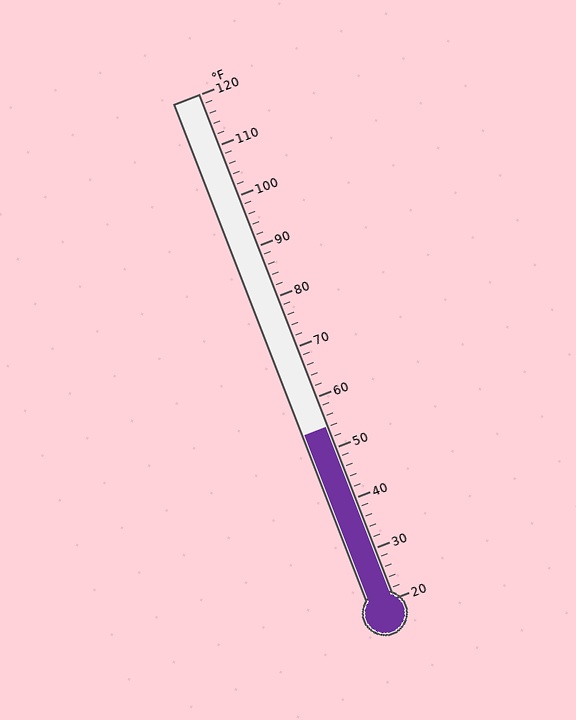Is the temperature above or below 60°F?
The temperature is below 60°F.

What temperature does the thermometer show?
The thermometer shows approximately 54°F.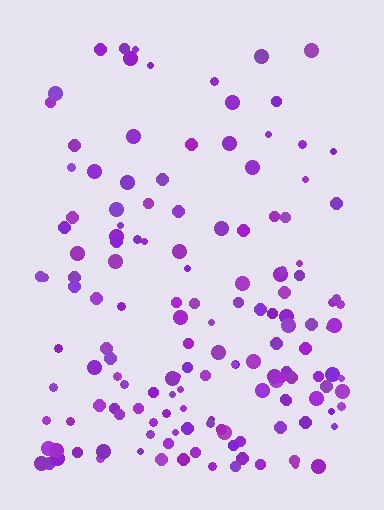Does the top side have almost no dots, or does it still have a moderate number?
Still a moderate number, just noticeably fewer than the bottom.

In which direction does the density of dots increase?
From top to bottom, with the bottom side densest.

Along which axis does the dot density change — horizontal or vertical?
Vertical.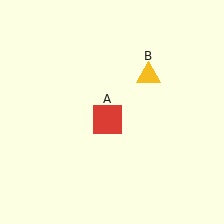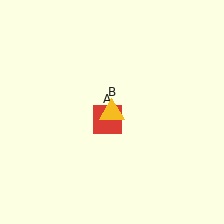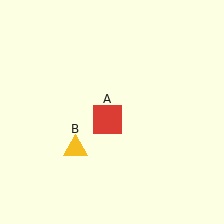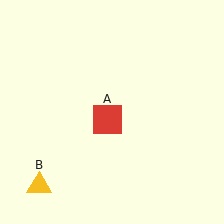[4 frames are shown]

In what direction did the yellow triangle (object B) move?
The yellow triangle (object B) moved down and to the left.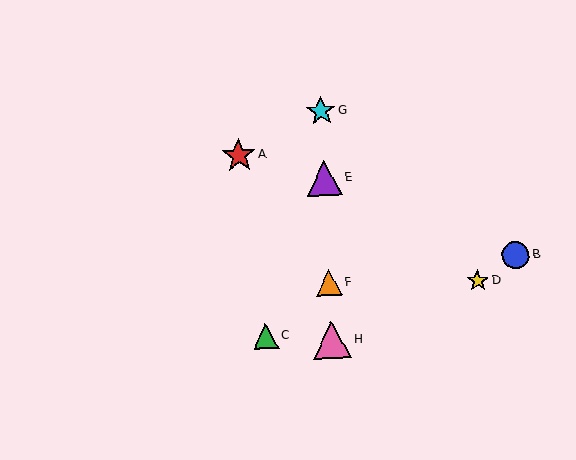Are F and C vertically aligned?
No, F is at x≈329 and C is at x≈266.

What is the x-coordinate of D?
Object D is at x≈478.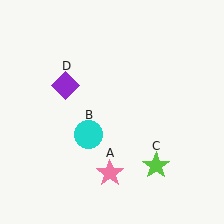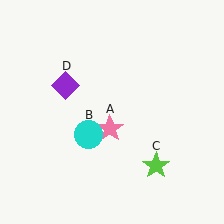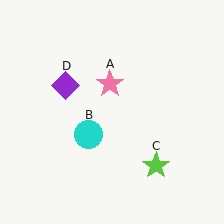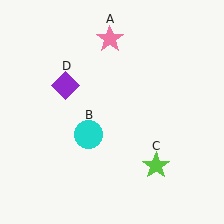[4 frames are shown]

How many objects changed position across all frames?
1 object changed position: pink star (object A).